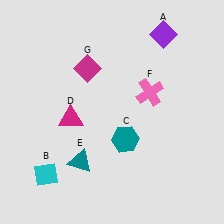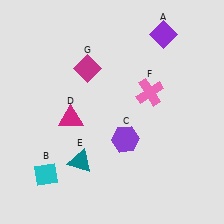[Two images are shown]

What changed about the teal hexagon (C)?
In Image 1, C is teal. In Image 2, it changed to purple.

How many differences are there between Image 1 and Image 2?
There is 1 difference between the two images.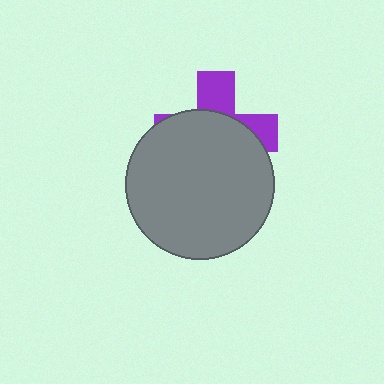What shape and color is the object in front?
The object in front is a gray circle.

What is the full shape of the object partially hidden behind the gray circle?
The partially hidden object is a purple cross.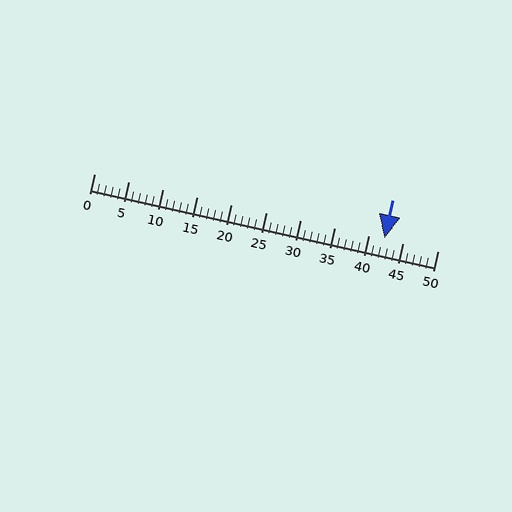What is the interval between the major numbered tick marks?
The major tick marks are spaced 5 units apart.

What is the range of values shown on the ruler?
The ruler shows values from 0 to 50.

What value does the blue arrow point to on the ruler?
The blue arrow points to approximately 42.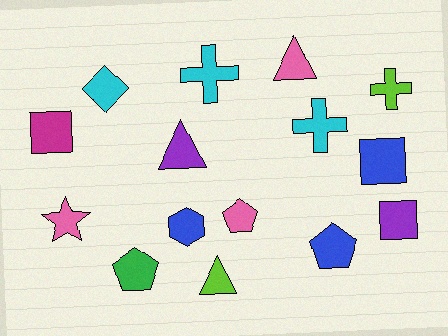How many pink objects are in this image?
There are 3 pink objects.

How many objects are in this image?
There are 15 objects.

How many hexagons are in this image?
There is 1 hexagon.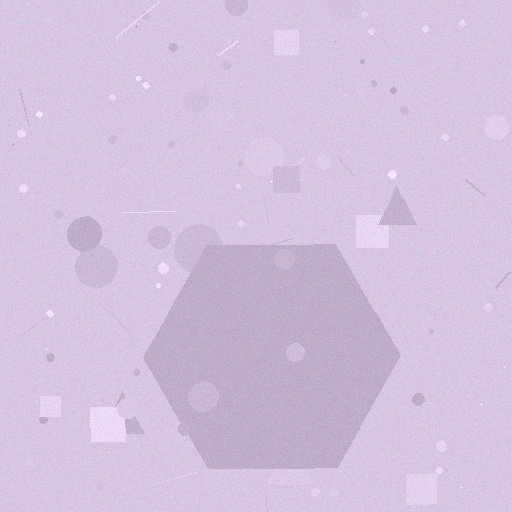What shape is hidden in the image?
A hexagon is hidden in the image.